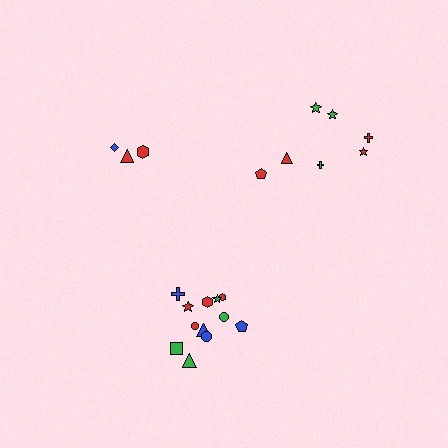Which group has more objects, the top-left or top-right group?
The top-right group.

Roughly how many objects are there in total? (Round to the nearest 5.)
Roughly 20 objects in total.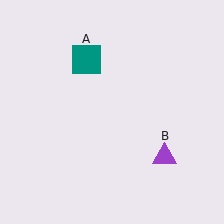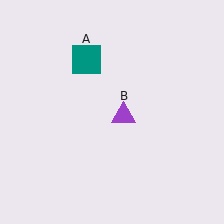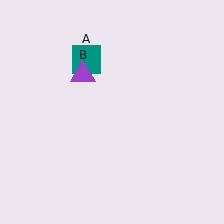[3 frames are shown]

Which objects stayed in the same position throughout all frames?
Teal square (object A) remained stationary.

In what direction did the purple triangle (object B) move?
The purple triangle (object B) moved up and to the left.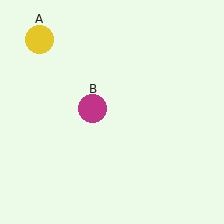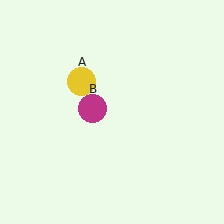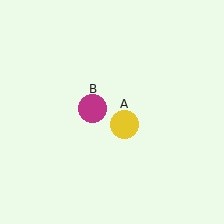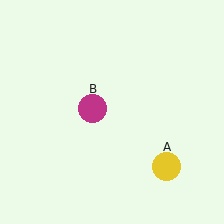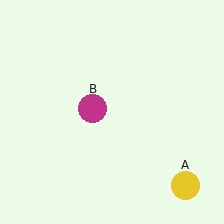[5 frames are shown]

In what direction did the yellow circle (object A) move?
The yellow circle (object A) moved down and to the right.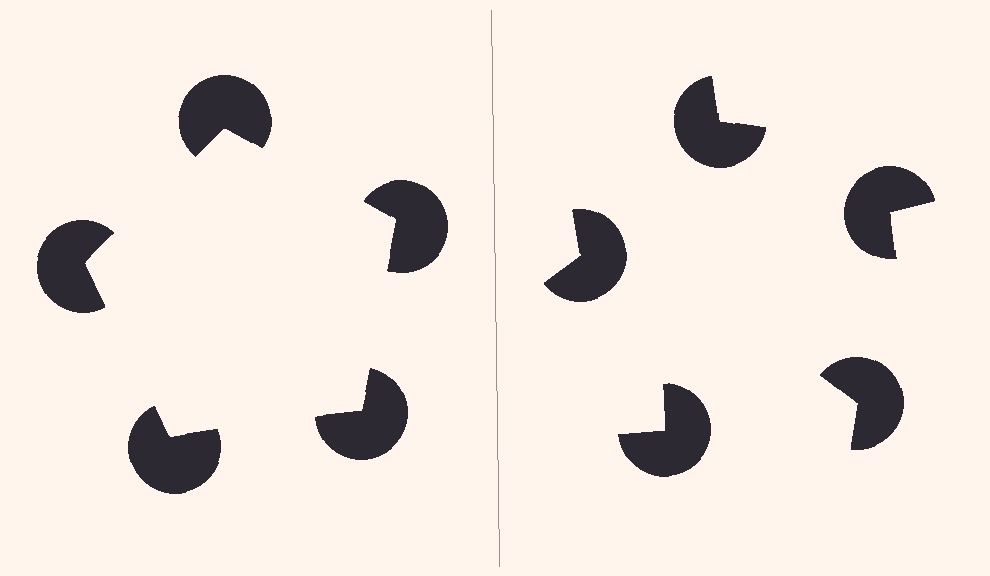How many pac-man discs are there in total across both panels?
10 — 5 on each side.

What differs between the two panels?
The pac-man discs are positioned identically on both sides; only the wedge orientations differ. On the left they align to a pentagon; on the right they are misaligned.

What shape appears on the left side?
An illusory pentagon.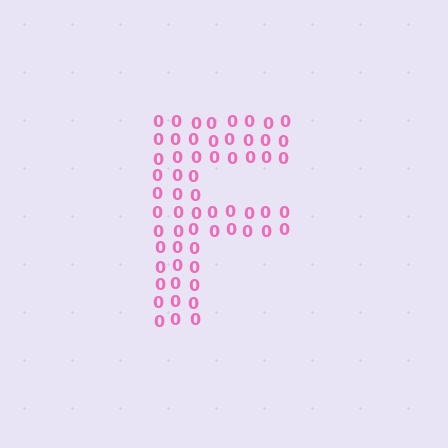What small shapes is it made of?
It is made of small digit 0's.